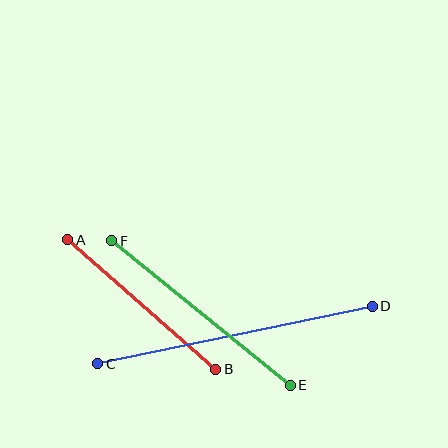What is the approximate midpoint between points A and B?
The midpoint is at approximately (142, 305) pixels.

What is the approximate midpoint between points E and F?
The midpoint is at approximately (201, 313) pixels.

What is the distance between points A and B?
The distance is approximately 197 pixels.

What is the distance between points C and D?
The distance is approximately 280 pixels.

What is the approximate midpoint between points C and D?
The midpoint is at approximately (235, 335) pixels.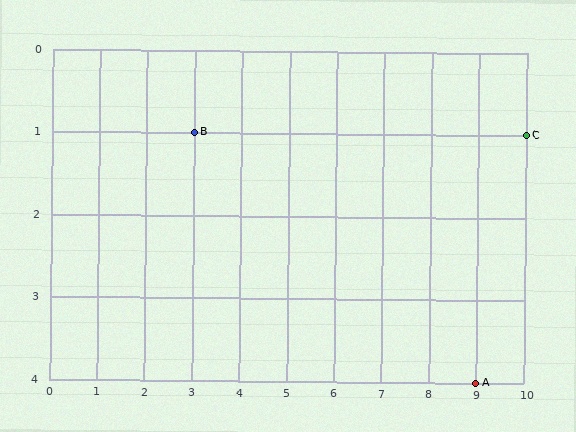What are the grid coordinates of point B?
Point B is at grid coordinates (3, 1).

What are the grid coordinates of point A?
Point A is at grid coordinates (9, 4).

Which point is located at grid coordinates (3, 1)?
Point B is at (3, 1).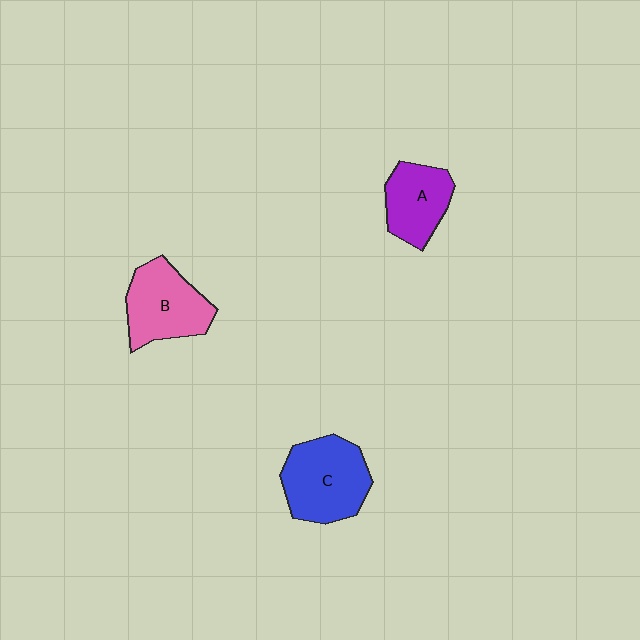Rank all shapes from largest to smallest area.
From largest to smallest: C (blue), B (pink), A (purple).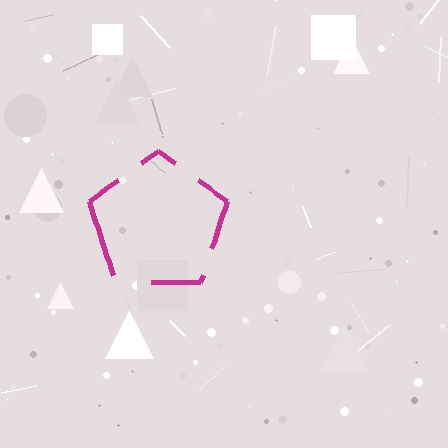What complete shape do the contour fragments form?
The contour fragments form a pentagon.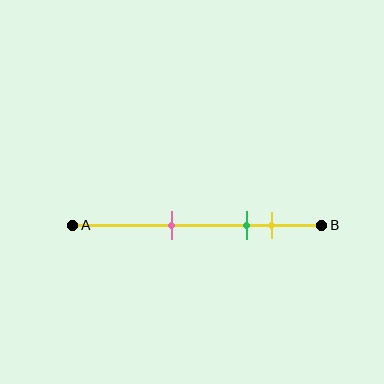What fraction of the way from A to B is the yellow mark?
The yellow mark is approximately 80% (0.8) of the way from A to B.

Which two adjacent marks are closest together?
The green and yellow marks are the closest adjacent pair.